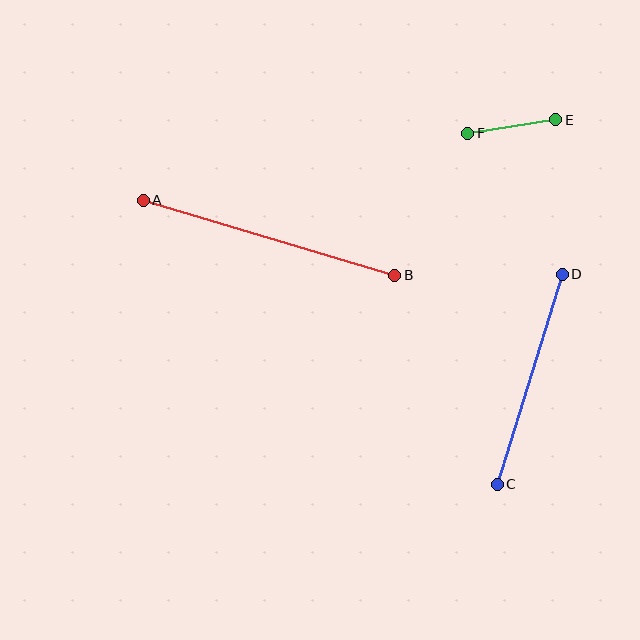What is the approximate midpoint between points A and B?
The midpoint is at approximately (269, 238) pixels.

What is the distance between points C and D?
The distance is approximately 220 pixels.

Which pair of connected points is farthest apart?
Points A and B are farthest apart.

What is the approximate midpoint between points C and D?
The midpoint is at approximately (530, 379) pixels.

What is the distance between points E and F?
The distance is approximately 89 pixels.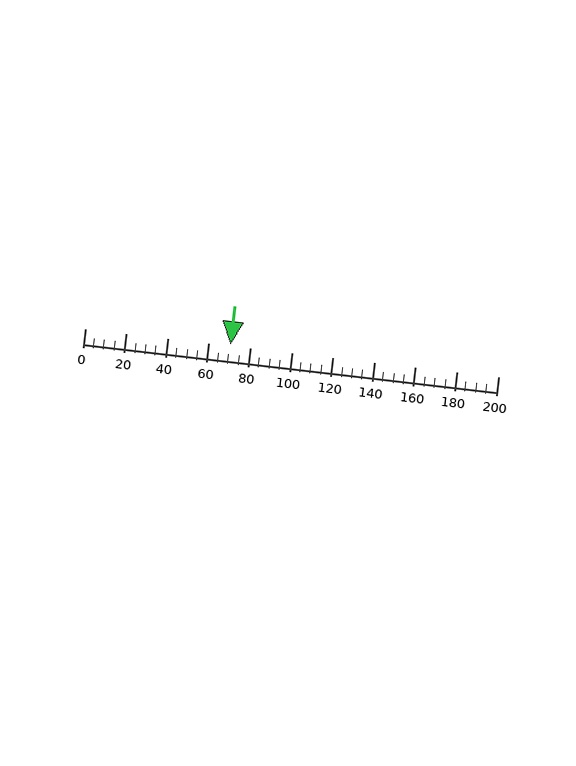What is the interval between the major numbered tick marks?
The major tick marks are spaced 20 units apart.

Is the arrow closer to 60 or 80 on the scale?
The arrow is closer to 80.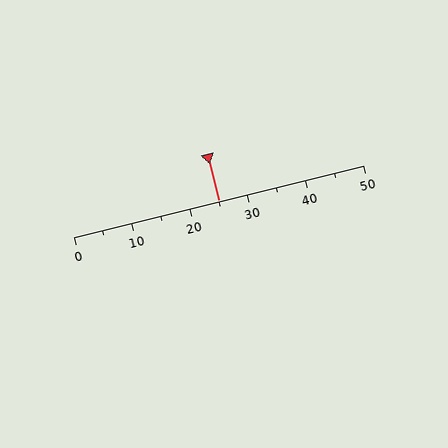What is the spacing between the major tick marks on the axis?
The major ticks are spaced 10 apart.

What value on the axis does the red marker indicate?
The marker indicates approximately 25.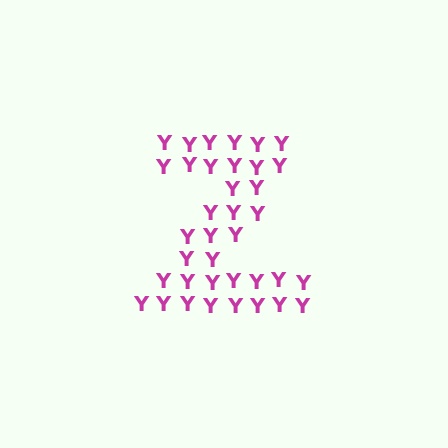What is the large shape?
The large shape is the letter Z.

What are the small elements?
The small elements are letter Y's.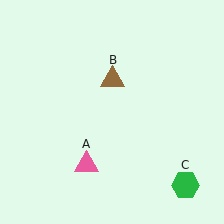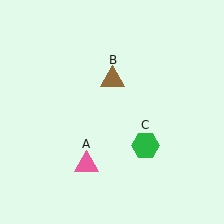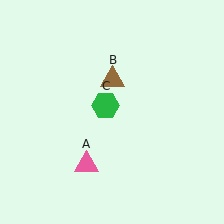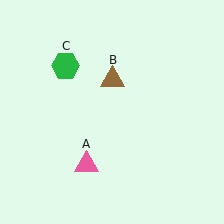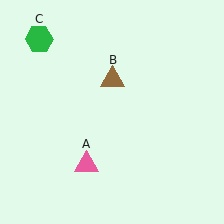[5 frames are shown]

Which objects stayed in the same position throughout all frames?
Pink triangle (object A) and brown triangle (object B) remained stationary.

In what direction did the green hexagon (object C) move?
The green hexagon (object C) moved up and to the left.